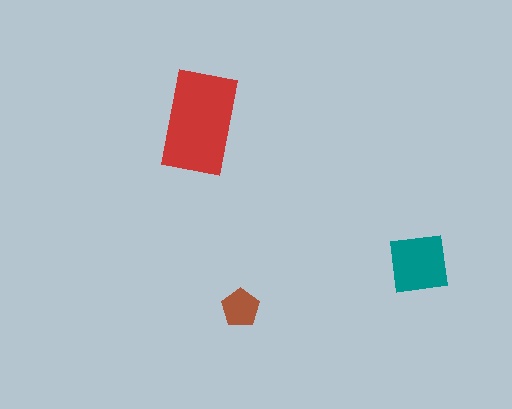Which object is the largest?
The red rectangle.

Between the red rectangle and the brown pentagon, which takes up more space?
The red rectangle.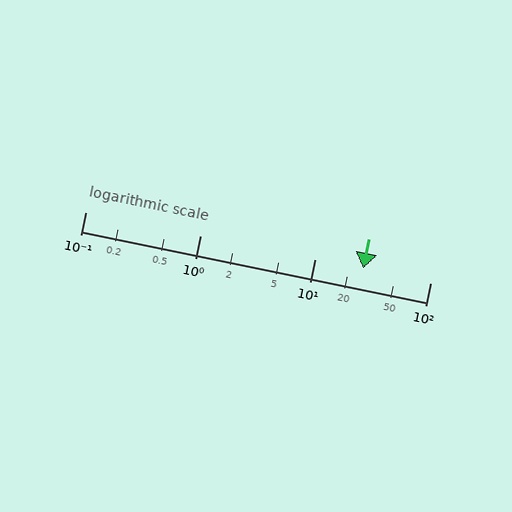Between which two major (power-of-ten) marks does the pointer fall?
The pointer is between 10 and 100.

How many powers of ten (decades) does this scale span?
The scale spans 3 decades, from 0.1 to 100.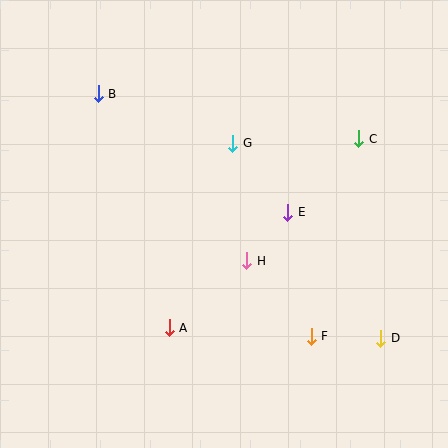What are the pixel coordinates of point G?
Point G is at (233, 143).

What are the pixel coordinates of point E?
Point E is at (288, 212).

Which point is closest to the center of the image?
Point H at (247, 261) is closest to the center.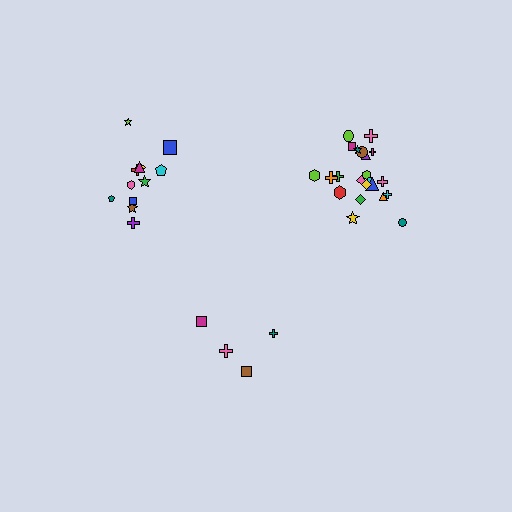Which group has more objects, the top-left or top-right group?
The top-right group.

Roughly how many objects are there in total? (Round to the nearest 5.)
Roughly 40 objects in total.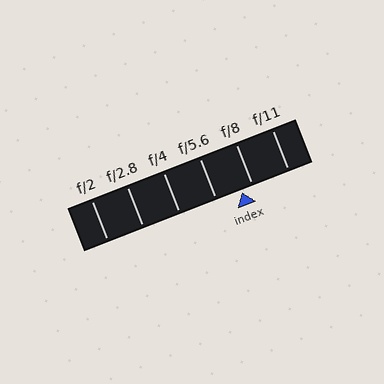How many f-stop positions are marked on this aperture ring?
There are 6 f-stop positions marked.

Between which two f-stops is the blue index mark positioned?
The index mark is between f/5.6 and f/8.